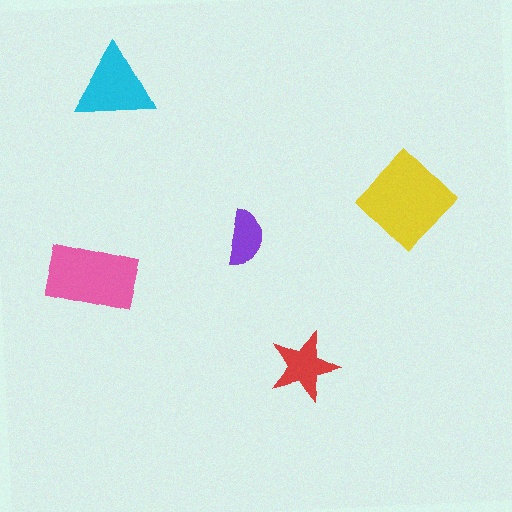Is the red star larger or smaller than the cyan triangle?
Smaller.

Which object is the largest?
The yellow diamond.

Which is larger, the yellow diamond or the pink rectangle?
The yellow diamond.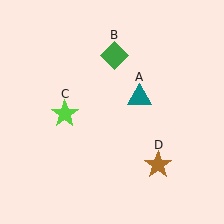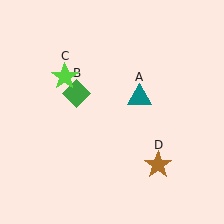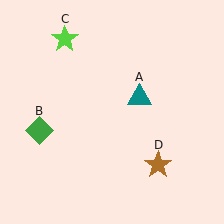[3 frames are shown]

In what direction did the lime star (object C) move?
The lime star (object C) moved up.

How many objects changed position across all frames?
2 objects changed position: green diamond (object B), lime star (object C).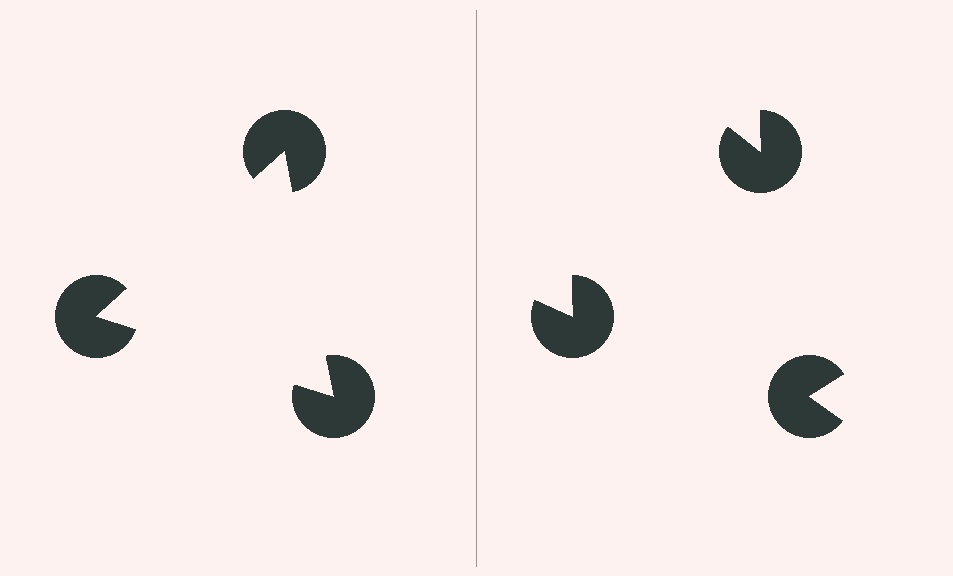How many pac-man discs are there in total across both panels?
6 — 3 on each side.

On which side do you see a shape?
An illusory triangle appears on the left side. On the right side the wedge cuts are rotated, so no coherent shape forms.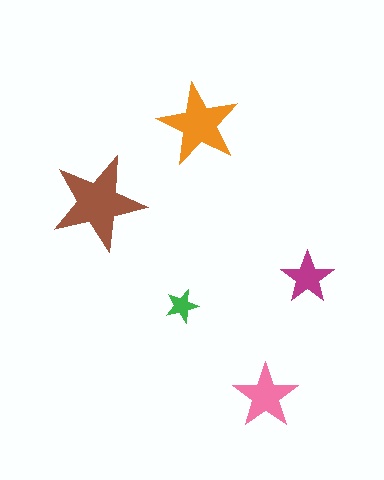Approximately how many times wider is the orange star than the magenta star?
About 1.5 times wider.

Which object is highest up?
The orange star is topmost.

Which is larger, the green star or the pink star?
The pink one.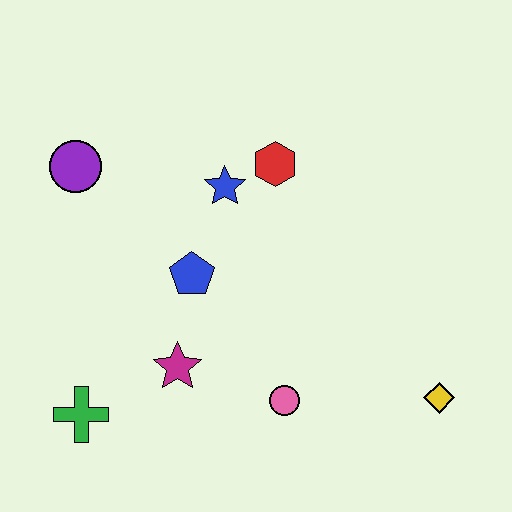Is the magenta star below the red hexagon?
Yes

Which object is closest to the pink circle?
The magenta star is closest to the pink circle.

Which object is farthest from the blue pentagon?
The yellow diamond is farthest from the blue pentagon.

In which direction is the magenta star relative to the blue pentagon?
The magenta star is below the blue pentagon.